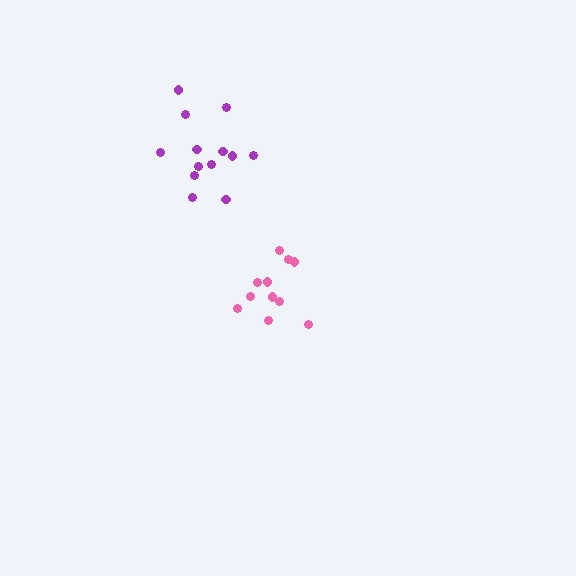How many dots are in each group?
Group 1: 13 dots, Group 2: 11 dots (24 total).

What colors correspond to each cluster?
The clusters are colored: purple, pink.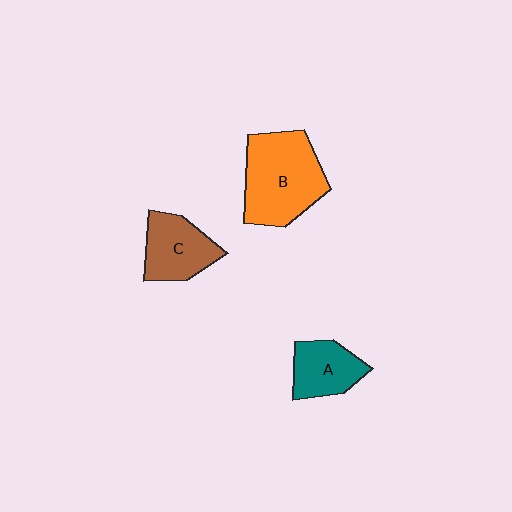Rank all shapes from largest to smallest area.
From largest to smallest: B (orange), C (brown), A (teal).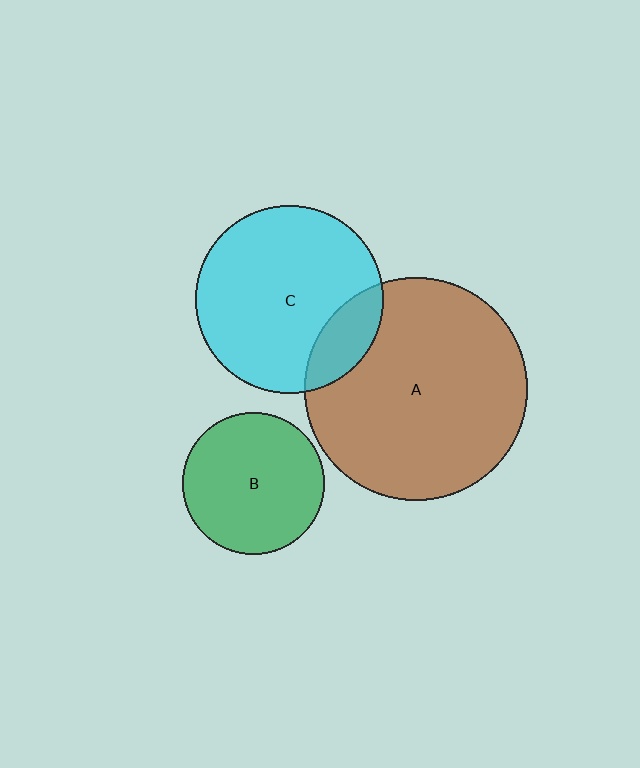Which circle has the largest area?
Circle A (brown).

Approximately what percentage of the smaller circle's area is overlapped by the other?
Approximately 15%.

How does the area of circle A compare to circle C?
Approximately 1.4 times.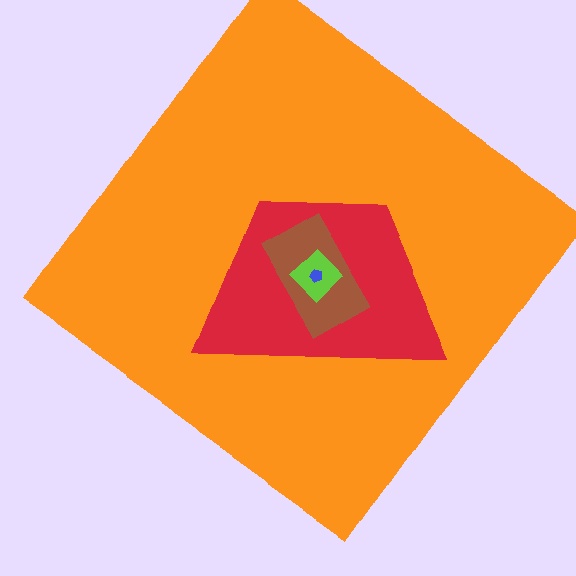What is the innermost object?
The blue pentagon.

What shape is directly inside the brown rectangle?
The lime diamond.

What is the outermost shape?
The orange diamond.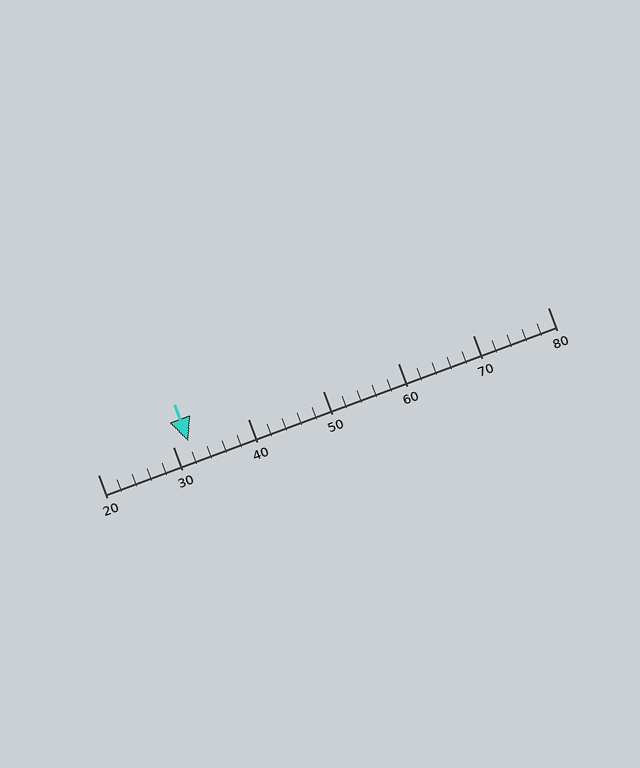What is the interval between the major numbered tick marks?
The major tick marks are spaced 10 units apart.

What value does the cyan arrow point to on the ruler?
The cyan arrow points to approximately 32.